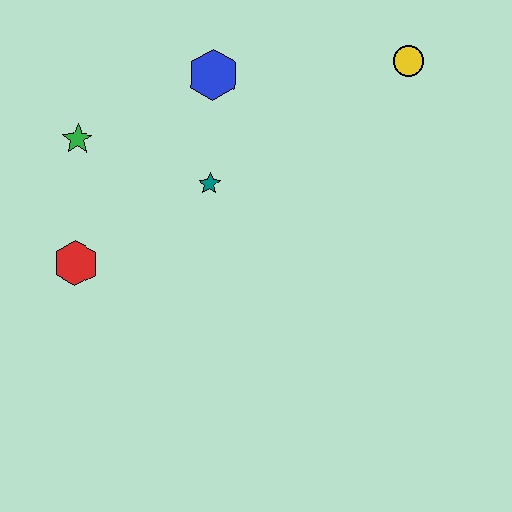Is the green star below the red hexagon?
No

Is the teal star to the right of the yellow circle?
No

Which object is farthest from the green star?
The yellow circle is farthest from the green star.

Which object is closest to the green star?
The red hexagon is closest to the green star.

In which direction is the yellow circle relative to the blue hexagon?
The yellow circle is to the right of the blue hexagon.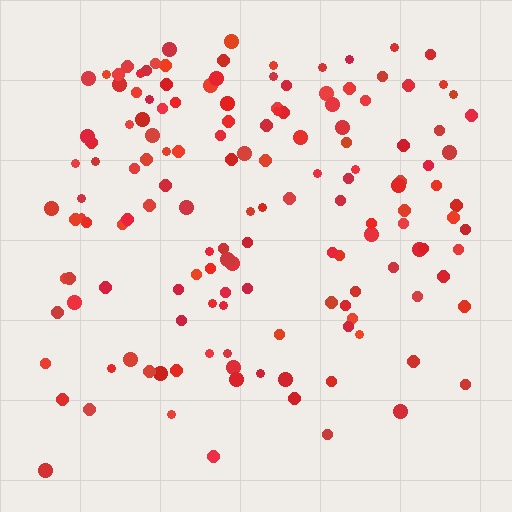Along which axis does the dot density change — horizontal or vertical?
Vertical.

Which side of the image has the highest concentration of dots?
The top.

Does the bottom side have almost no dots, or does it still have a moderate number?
Still a moderate number, just noticeably fewer than the top.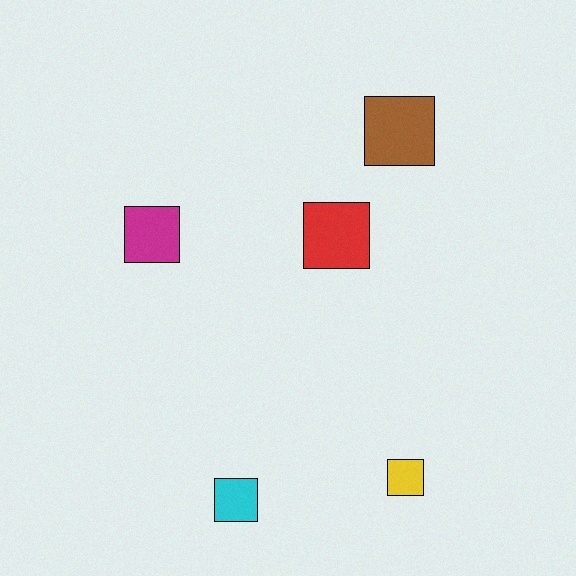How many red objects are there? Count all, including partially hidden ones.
There is 1 red object.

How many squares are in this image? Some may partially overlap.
There are 5 squares.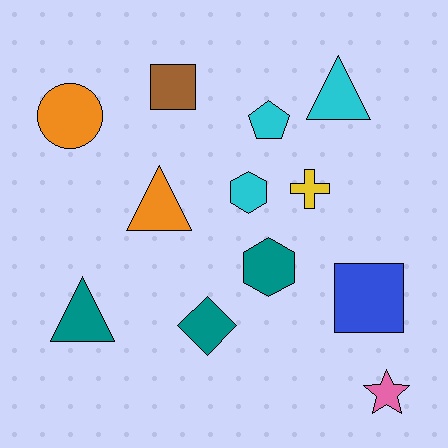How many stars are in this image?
There is 1 star.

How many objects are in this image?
There are 12 objects.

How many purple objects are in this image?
There are no purple objects.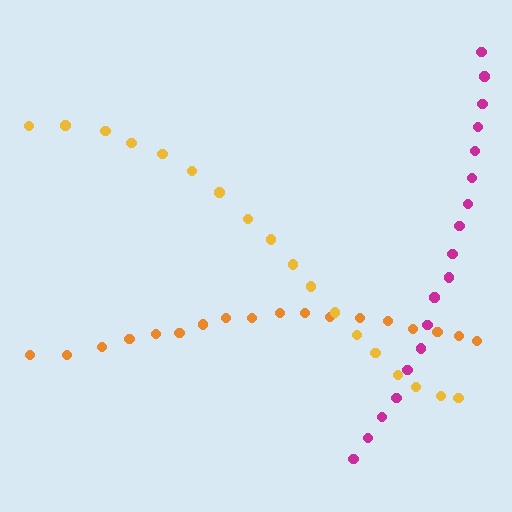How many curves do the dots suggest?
There are 3 distinct paths.